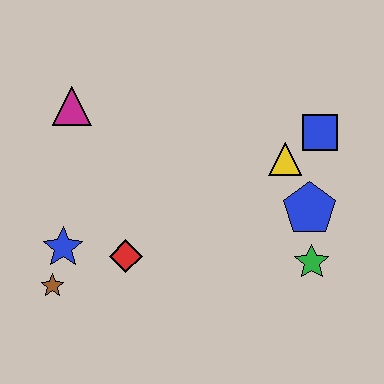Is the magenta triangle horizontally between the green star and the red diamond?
No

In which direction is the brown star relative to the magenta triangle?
The brown star is below the magenta triangle.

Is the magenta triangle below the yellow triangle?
No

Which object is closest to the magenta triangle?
The blue star is closest to the magenta triangle.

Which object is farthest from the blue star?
The blue square is farthest from the blue star.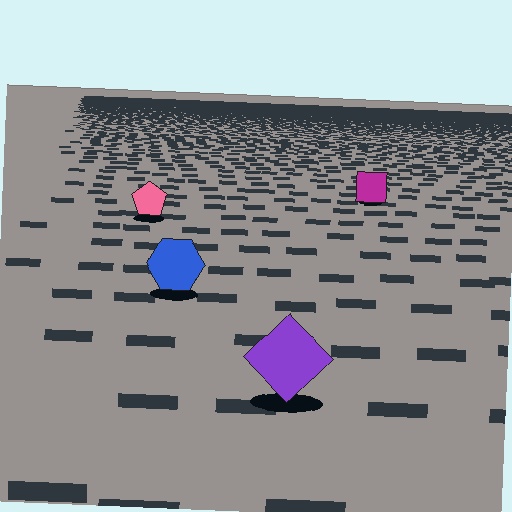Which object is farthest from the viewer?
The magenta square is farthest from the viewer. It appears smaller and the ground texture around it is denser.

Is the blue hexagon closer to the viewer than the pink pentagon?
Yes. The blue hexagon is closer — you can tell from the texture gradient: the ground texture is coarser near it.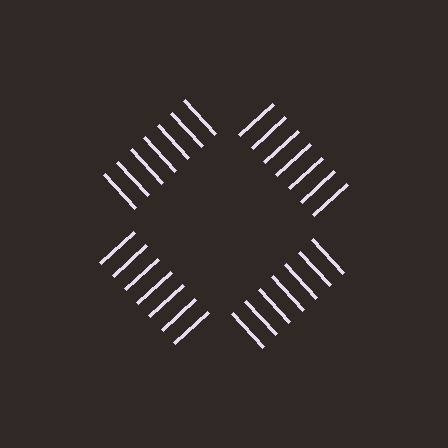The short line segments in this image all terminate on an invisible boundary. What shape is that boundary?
An illusory square — the line segments terminate on its edges but no continuous stroke is drawn.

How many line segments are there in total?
28 — 7 along each of the 4 edges.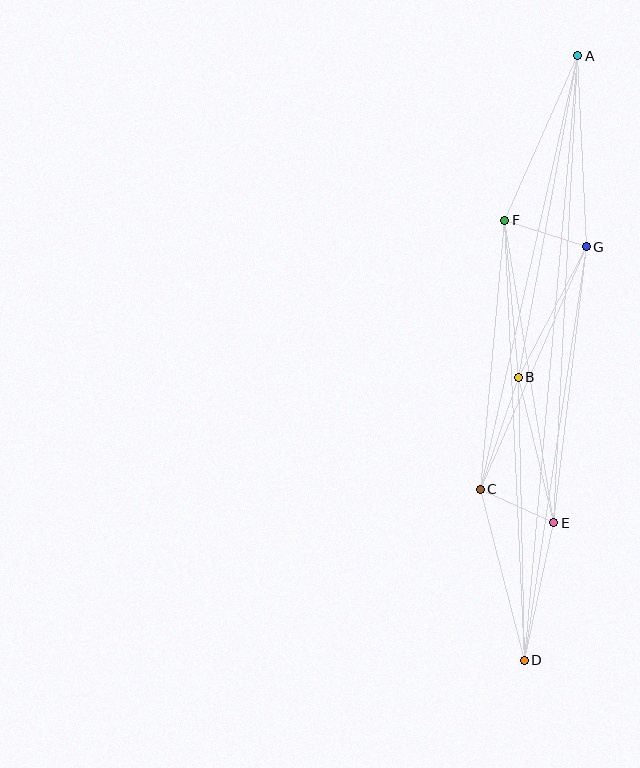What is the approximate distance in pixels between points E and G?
The distance between E and G is approximately 278 pixels.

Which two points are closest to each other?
Points C and E are closest to each other.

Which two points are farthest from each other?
Points A and D are farthest from each other.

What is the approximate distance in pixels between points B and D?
The distance between B and D is approximately 283 pixels.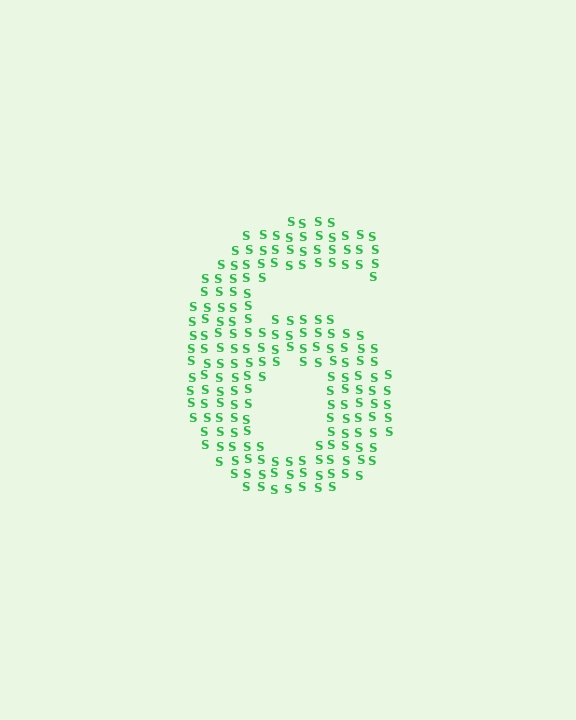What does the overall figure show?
The overall figure shows the digit 6.